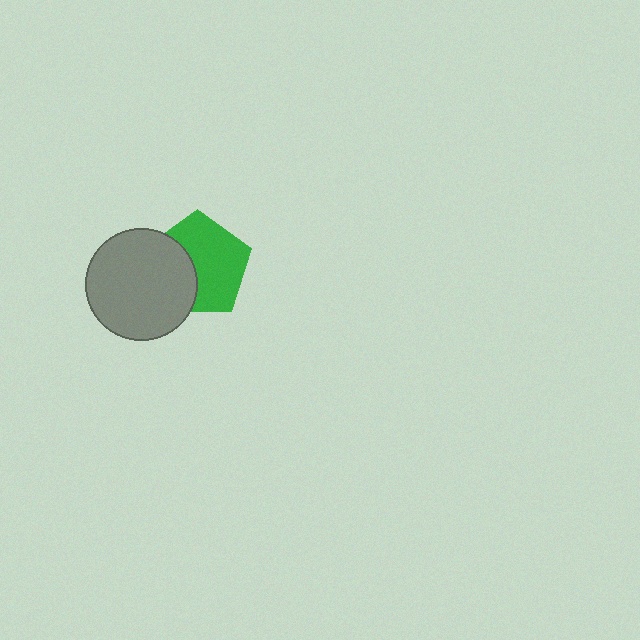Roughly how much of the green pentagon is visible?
About half of it is visible (roughly 62%).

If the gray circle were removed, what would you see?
You would see the complete green pentagon.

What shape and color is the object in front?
The object in front is a gray circle.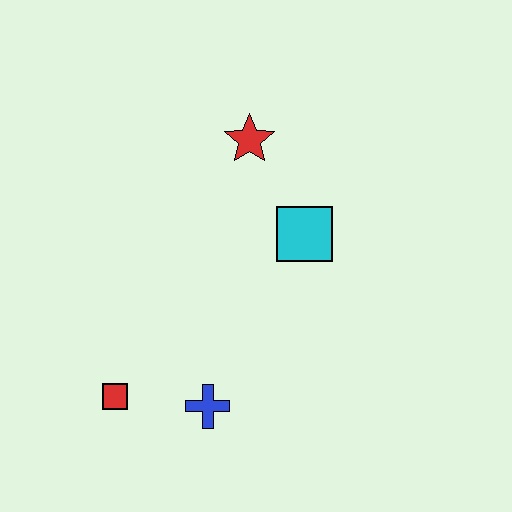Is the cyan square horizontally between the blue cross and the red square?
No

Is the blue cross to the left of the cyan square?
Yes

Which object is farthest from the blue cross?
The red star is farthest from the blue cross.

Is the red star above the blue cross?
Yes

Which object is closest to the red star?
The cyan square is closest to the red star.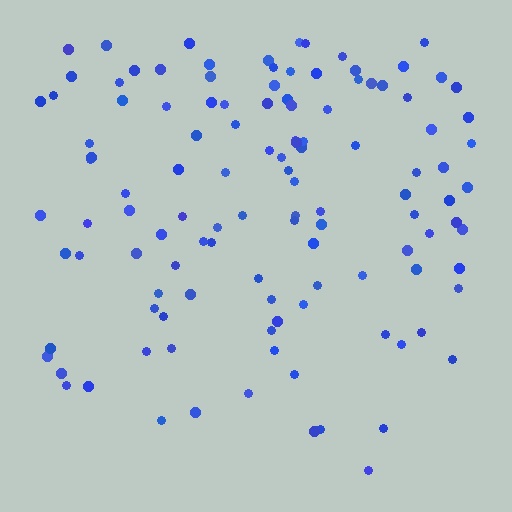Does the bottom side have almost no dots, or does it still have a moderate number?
Still a moderate number, just noticeably fewer than the top.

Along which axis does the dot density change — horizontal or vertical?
Vertical.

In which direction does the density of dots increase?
From bottom to top, with the top side densest.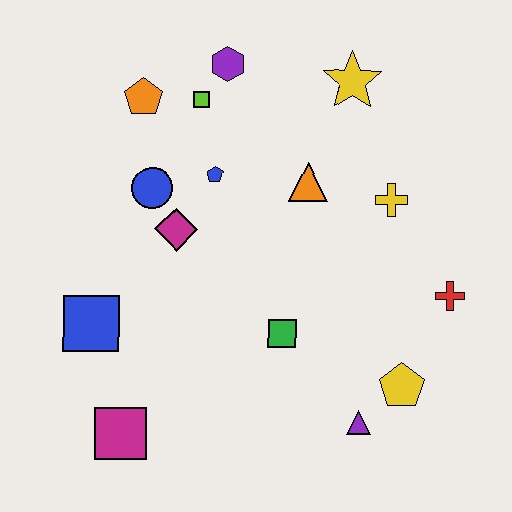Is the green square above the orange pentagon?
No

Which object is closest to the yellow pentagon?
The purple triangle is closest to the yellow pentagon.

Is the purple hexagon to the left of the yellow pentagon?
Yes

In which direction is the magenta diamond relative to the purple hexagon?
The magenta diamond is below the purple hexagon.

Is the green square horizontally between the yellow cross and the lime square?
Yes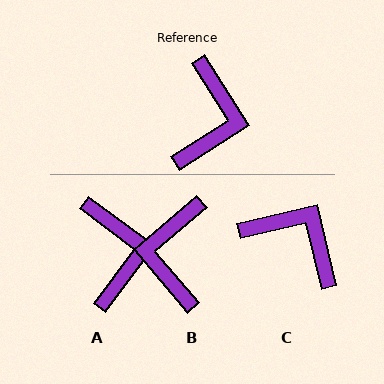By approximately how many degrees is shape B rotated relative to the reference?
Approximately 172 degrees clockwise.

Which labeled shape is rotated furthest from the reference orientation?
B, about 172 degrees away.